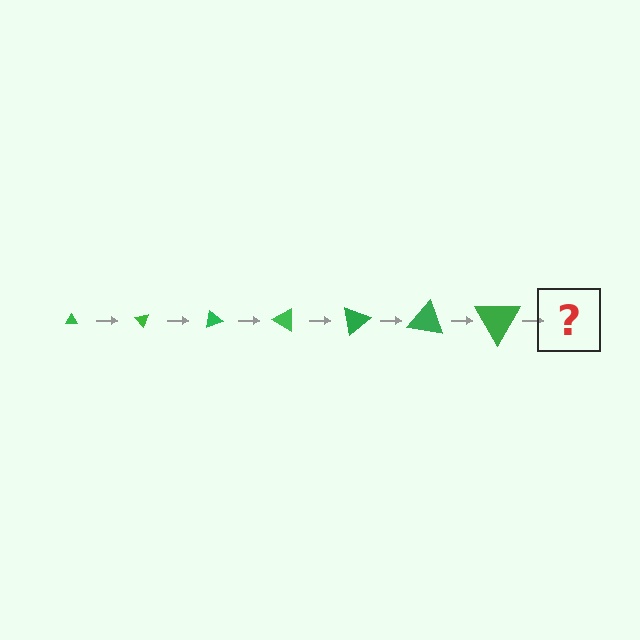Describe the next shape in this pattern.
It should be a triangle, larger than the previous one and rotated 350 degrees from the start.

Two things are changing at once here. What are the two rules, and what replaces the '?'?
The two rules are that the triangle grows larger each step and it rotates 50 degrees each step. The '?' should be a triangle, larger than the previous one and rotated 350 degrees from the start.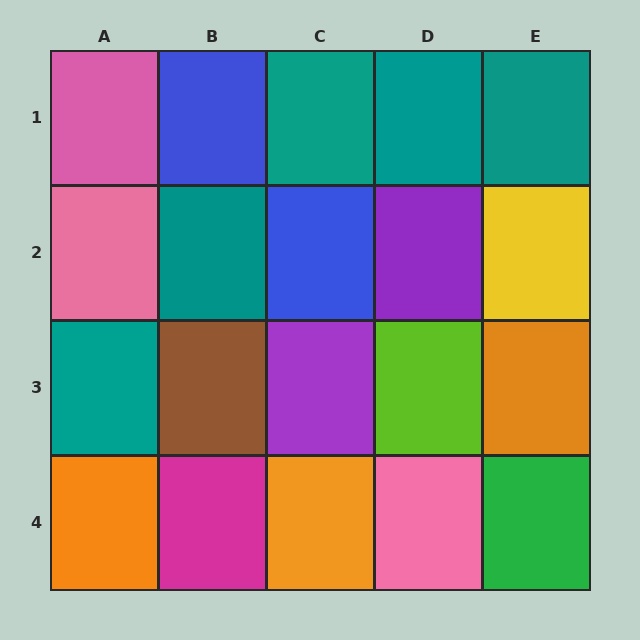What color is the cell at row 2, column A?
Pink.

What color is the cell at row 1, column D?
Teal.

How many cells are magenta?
1 cell is magenta.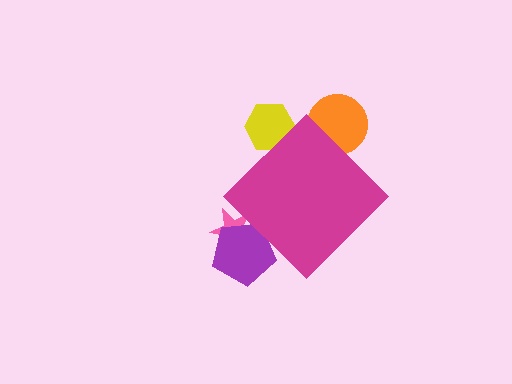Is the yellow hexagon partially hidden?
Yes, the yellow hexagon is partially hidden behind the magenta diamond.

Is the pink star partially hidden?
Yes, the pink star is partially hidden behind the magenta diamond.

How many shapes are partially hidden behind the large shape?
4 shapes are partially hidden.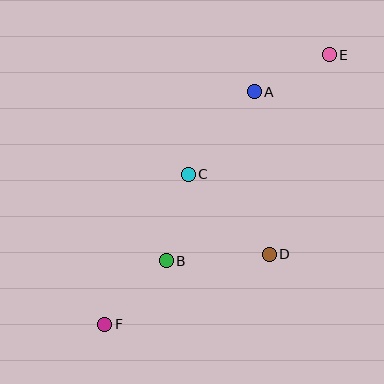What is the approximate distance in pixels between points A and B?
The distance between A and B is approximately 191 pixels.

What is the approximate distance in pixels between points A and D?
The distance between A and D is approximately 163 pixels.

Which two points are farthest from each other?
Points E and F are farthest from each other.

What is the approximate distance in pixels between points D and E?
The distance between D and E is approximately 208 pixels.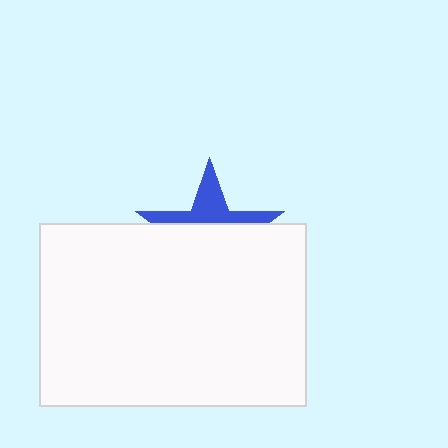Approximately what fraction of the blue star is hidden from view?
Roughly 63% of the blue star is hidden behind the white rectangle.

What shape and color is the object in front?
The object in front is a white rectangle.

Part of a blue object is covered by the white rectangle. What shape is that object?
It is a star.